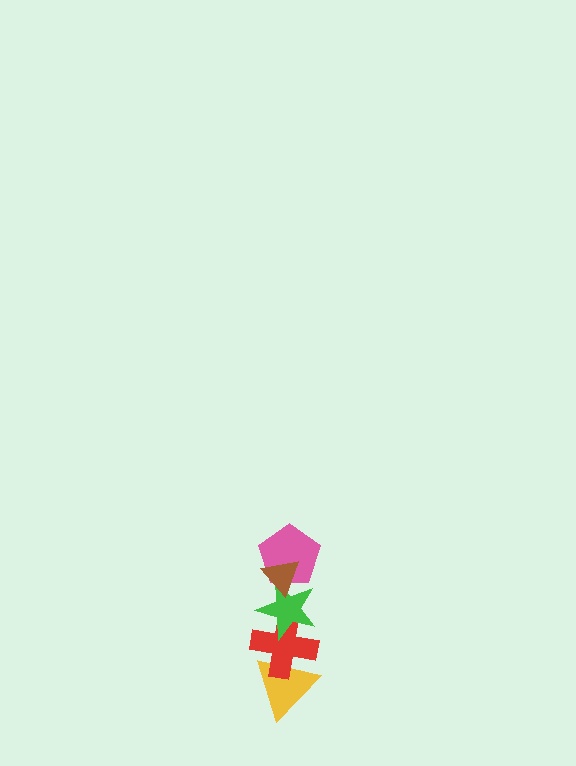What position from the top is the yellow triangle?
The yellow triangle is 5th from the top.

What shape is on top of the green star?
The pink pentagon is on top of the green star.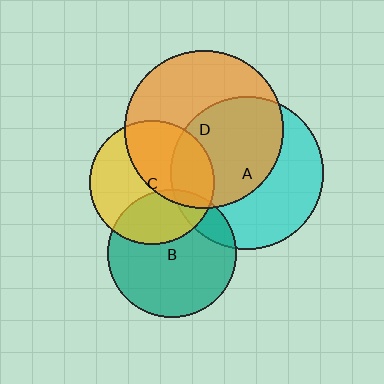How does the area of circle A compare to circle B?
Approximately 1.4 times.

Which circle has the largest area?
Circle D (orange).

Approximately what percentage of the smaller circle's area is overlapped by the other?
Approximately 55%.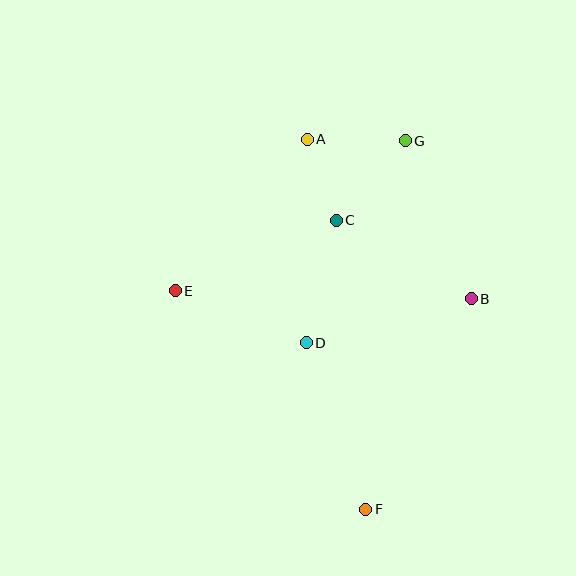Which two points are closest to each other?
Points A and C are closest to each other.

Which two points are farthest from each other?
Points A and F are farthest from each other.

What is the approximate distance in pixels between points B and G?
The distance between B and G is approximately 171 pixels.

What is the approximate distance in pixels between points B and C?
The distance between B and C is approximately 156 pixels.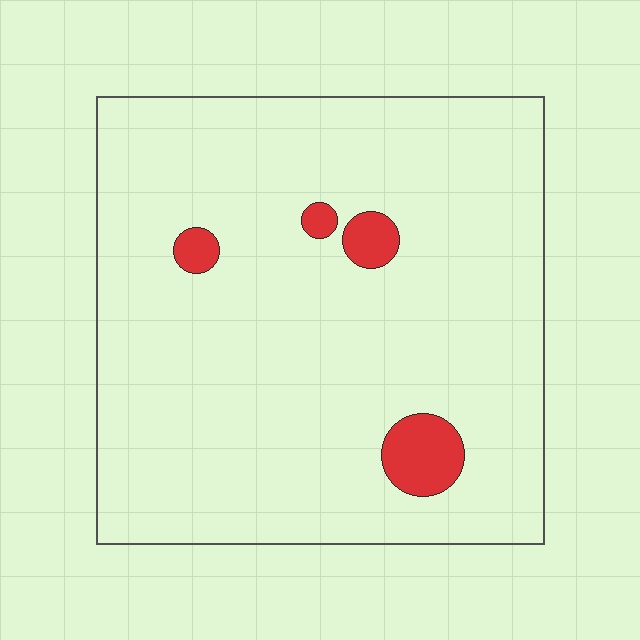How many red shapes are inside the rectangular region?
4.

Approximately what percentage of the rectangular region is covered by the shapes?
Approximately 5%.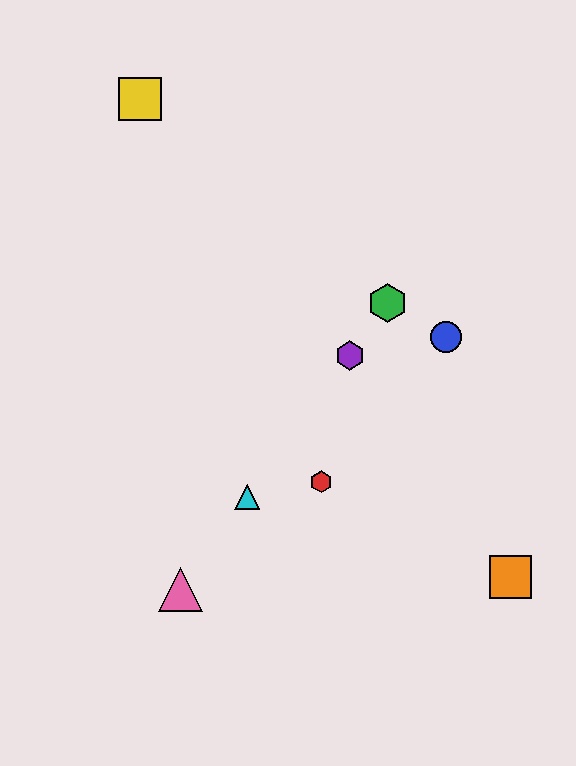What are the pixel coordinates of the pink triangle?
The pink triangle is at (180, 589).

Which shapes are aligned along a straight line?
The green hexagon, the purple hexagon, the cyan triangle, the pink triangle are aligned along a straight line.